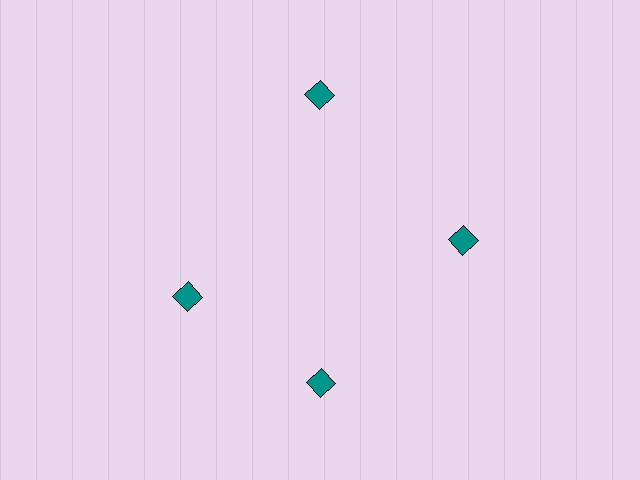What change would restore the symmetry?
The symmetry would be restored by rotating it back into even spacing with its neighbors so that all 4 squares sit at equal angles and equal distance from the center.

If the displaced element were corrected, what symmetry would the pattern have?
It would have 4-fold rotational symmetry — the pattern would map onto itself every 90 degrees.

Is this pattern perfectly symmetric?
No. The 4 teal squares are arranged in a ring, but one element near the 9 o'clock position is rotated out of alignment along the ring, breaking the 4-fold rotational symmetry.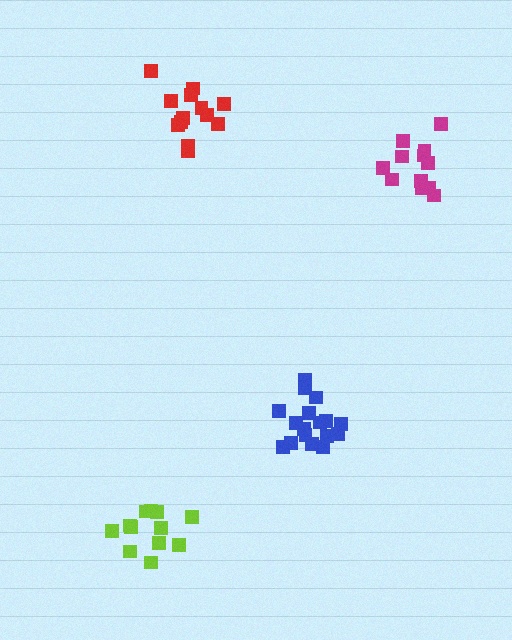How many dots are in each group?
Group 1: 17 dots, Group 2: 12 dots, Group 3: 13 dots, Group 4: 12 dots (54 total).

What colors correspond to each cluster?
The clusters are colored: blue, magenta, red, lime.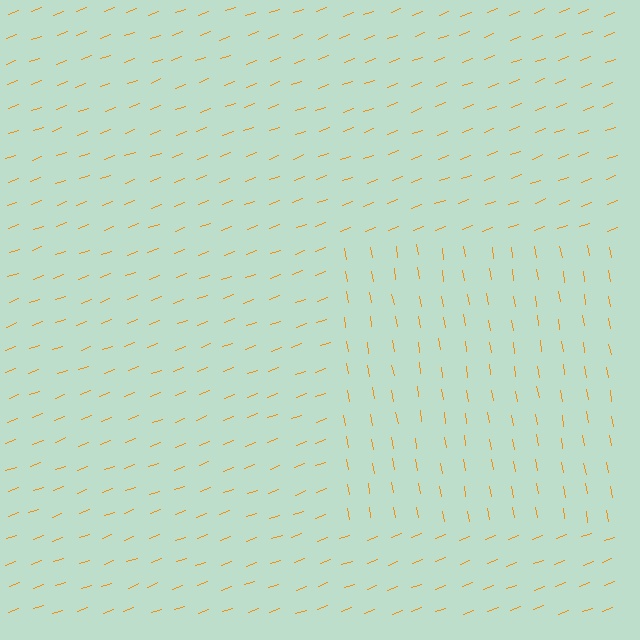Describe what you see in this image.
The image is filled with small orange line segments. A rectangle region in the image has lines oriented differently from the surrounding lines, creating a visible texture boundary.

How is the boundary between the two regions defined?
The boundary is defined purely by a change in line orientation (approximately 79 degrees difference). All lines are the same color and thickness.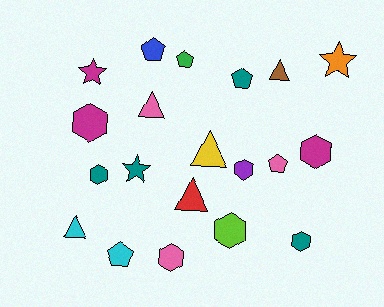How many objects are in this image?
There are 20 objects.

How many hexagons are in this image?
There are 7 hexagons.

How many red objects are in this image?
There is 1 red object.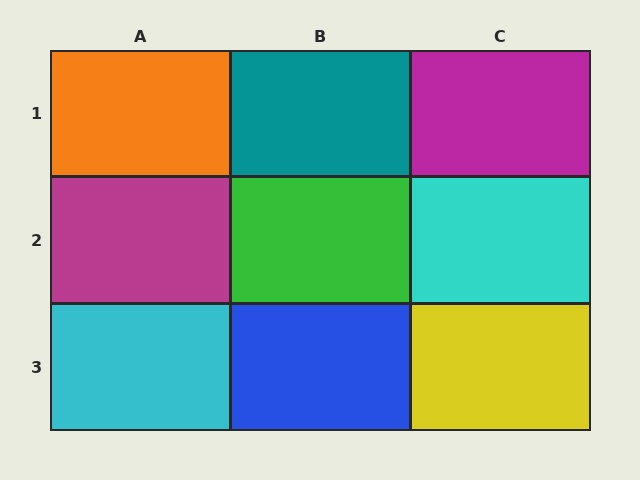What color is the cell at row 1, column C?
Magenta.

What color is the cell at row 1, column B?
Teal.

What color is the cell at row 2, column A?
Magenta.